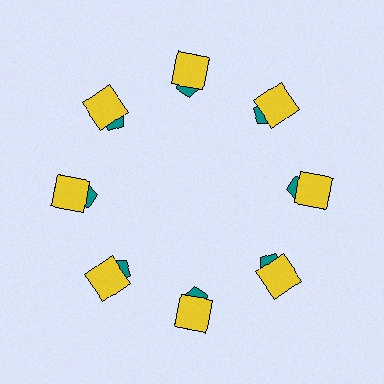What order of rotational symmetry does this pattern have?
This pattern has 8-fold rotational symmetry.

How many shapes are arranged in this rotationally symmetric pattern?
There are 16 shapes, arranged in 8 groups of 2.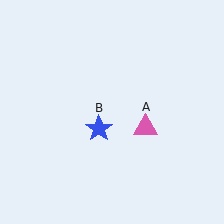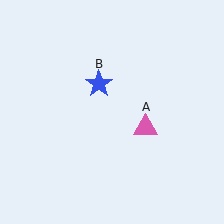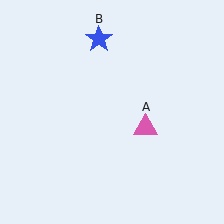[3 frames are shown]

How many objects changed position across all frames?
1 object changed position: blue star (object B).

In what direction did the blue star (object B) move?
The blue star (object B) moved up.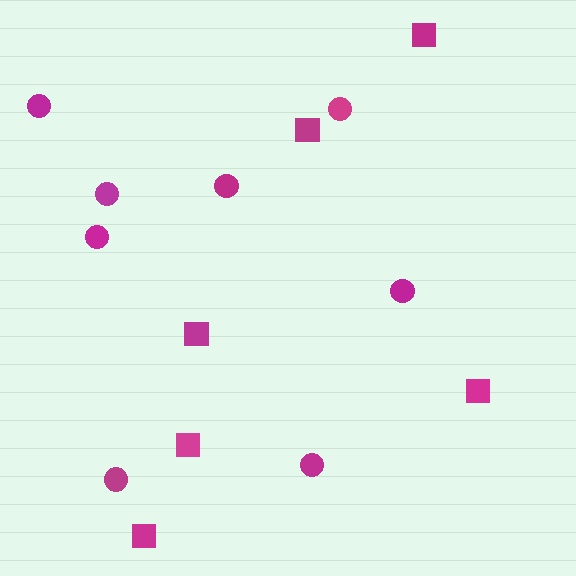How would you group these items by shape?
There are 2 groups: one group of squares (6) and one group of circles (8).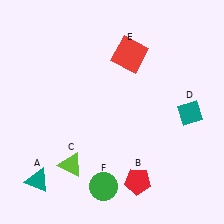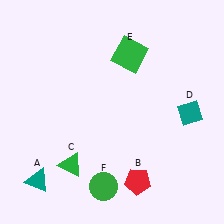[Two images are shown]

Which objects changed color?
C changed from lime to green. E changed from red to green.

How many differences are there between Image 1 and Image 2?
There are 2 differences between the two images.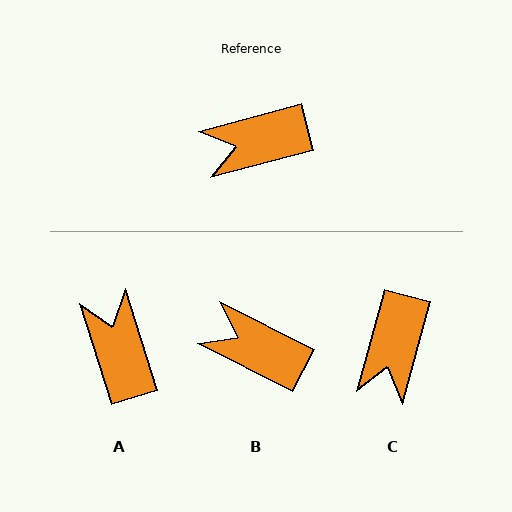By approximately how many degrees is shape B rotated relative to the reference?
Approximately 42 degrees clockwise.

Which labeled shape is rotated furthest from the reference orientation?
A, about 87 degrees away.